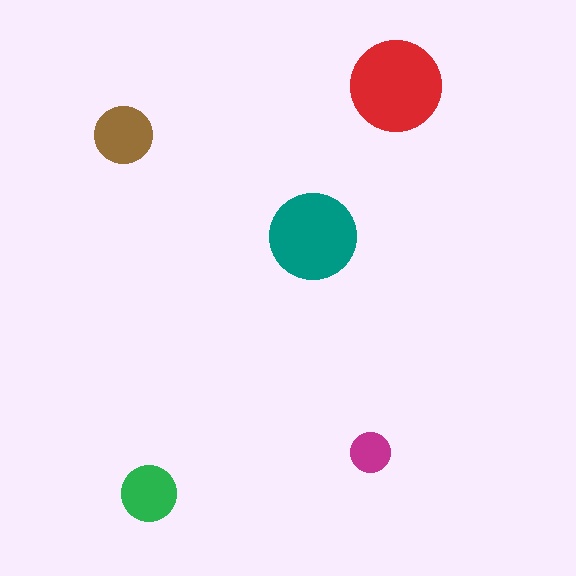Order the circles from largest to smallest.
the red one, the teal one, the brown one, the green one, the magenta one.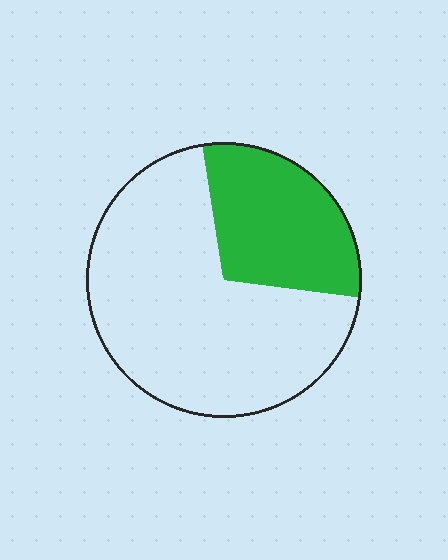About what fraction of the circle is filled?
About one third (1/3).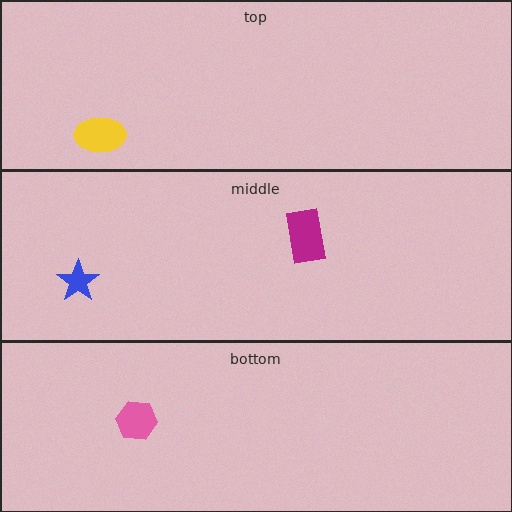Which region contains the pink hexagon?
The bottom region.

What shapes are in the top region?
The yellow ellipse.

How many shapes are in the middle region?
2.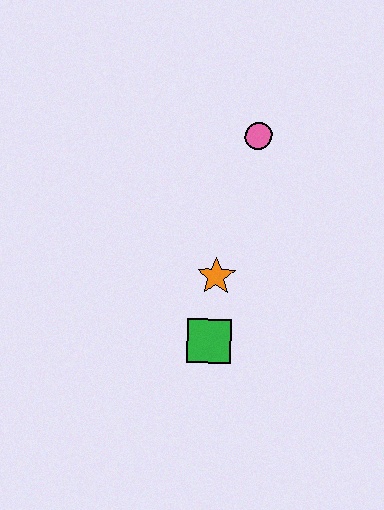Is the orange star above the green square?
Yes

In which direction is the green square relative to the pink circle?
The green square is below the pink circle.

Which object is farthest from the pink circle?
The green square is farthest from the pink circle.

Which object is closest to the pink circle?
The orange star is closest to the pink circle.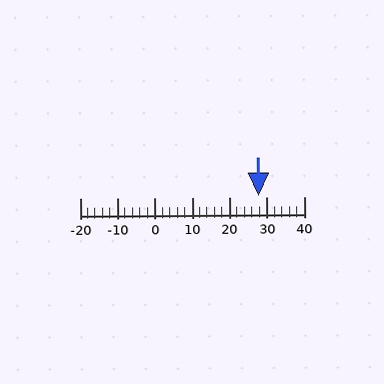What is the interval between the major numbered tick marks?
The major tick marks are spaced 10 units apart.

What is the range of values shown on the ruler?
The ruler shows values from -20 to 40.